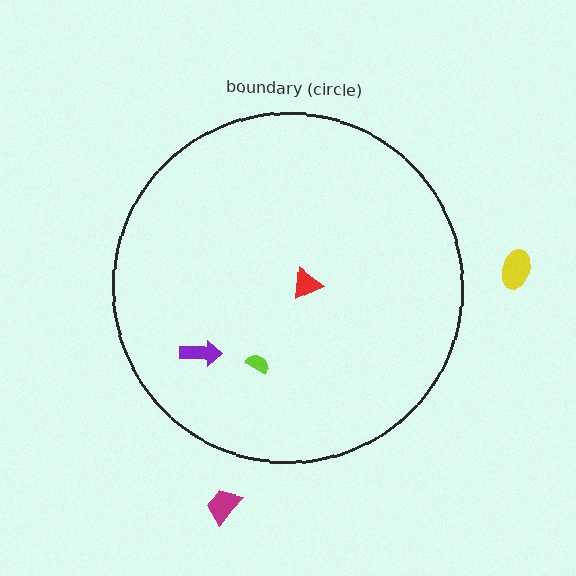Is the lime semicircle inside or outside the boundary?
Inside.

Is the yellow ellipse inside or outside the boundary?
Outside.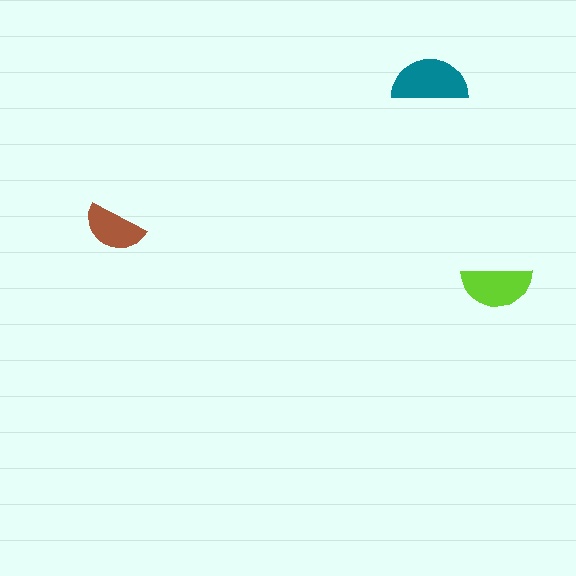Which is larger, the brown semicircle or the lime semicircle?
The lime one.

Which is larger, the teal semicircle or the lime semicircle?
The teal one.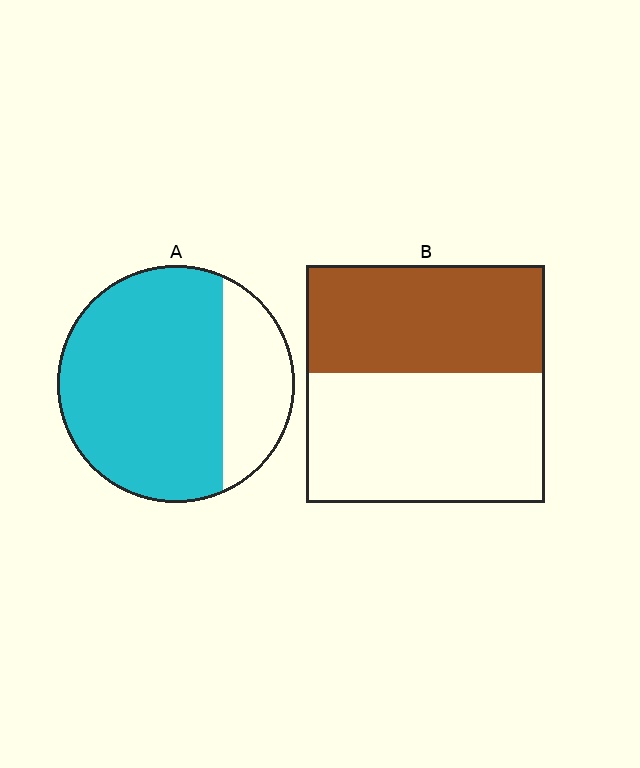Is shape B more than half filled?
No.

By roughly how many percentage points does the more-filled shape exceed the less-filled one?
By roughly 30 percentage points (A over B).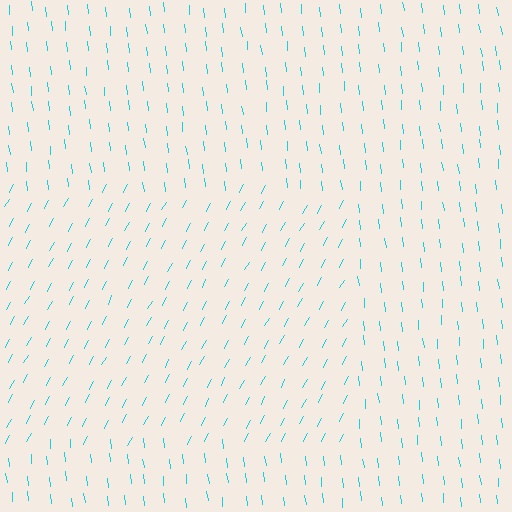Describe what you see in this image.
The image is filled with small cyan line segments. A rectangle region in the image has lines oriented differently from the surrounding lines, creating a visible texture boundary.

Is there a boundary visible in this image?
Yes, there is a texture boundary formed by a change in line orientation.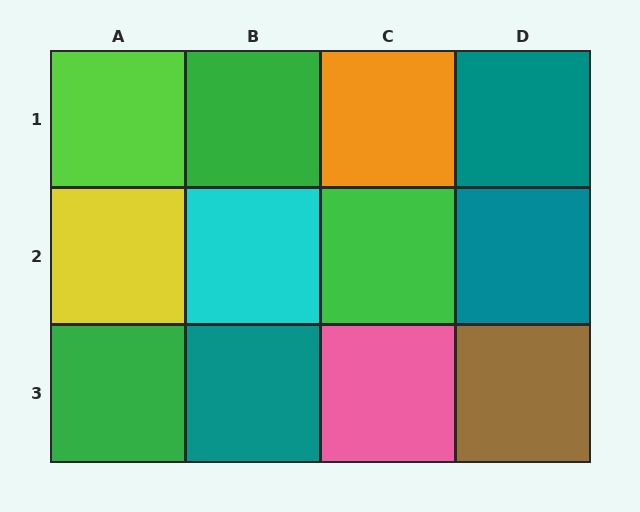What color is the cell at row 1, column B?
Green.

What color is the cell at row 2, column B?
Cyan.